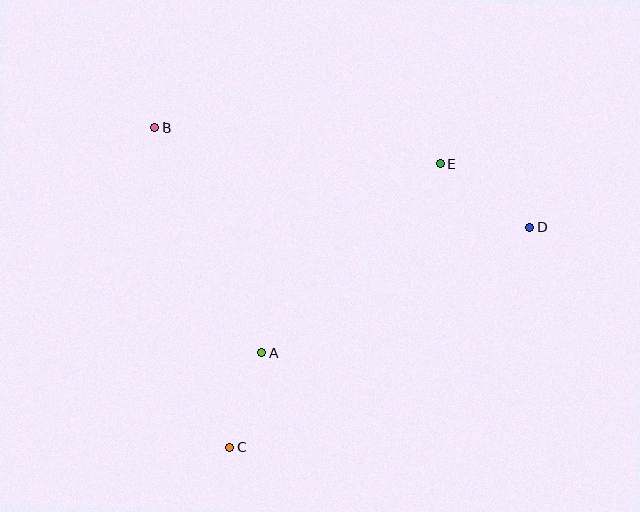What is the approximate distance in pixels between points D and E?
The distance between D and E is approximately 110 pixels.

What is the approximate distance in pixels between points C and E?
The distance between C and E is approximately 354 pixels.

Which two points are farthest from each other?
Points B and D are farthest from each other.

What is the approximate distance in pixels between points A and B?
The distance between A and B is approximately 249 pixels.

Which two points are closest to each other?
Points A and C are closest to each other.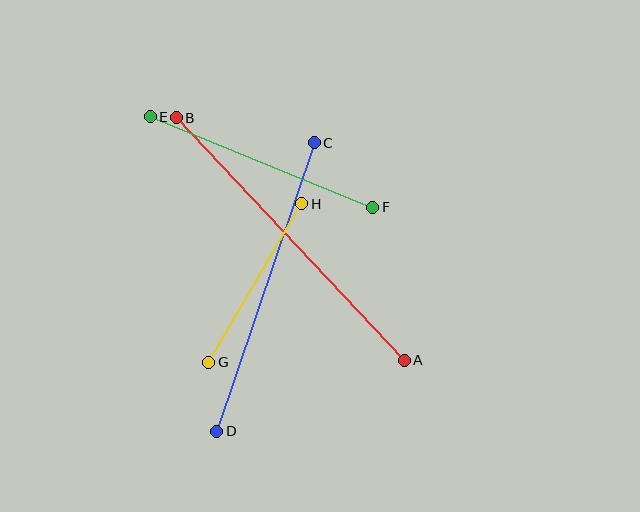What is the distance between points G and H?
The distance is approximately 184 pixels.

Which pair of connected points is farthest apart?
Points A and B are farthest apart.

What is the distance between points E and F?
The distance is approximately 240 pixels.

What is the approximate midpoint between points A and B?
The midpoint is at approximately (290, 239) pixels.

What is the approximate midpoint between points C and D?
The midpoint is at approximately (265, 287) pixels.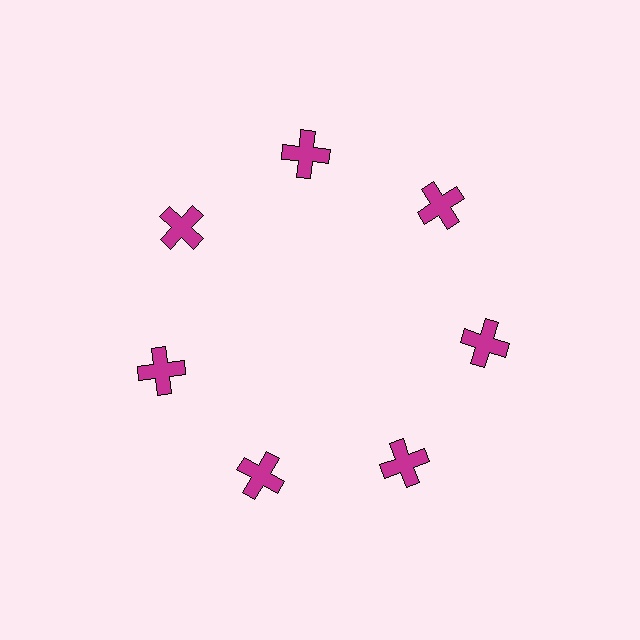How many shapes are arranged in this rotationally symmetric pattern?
There are 7 shapes, arranged in 7 groups of 1.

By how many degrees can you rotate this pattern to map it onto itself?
The pattern maps onto itself every 51 degrees of rotation.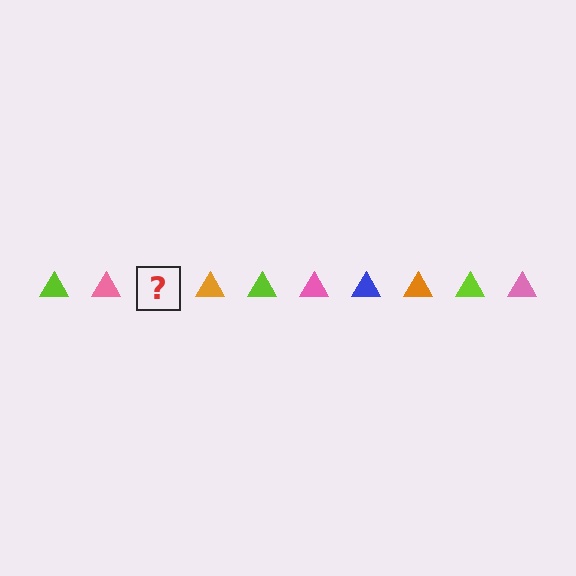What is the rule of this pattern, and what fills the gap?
The rule is that the pattern cycles through lime, pink, blue, orange triangles. The gap should be filled with a blue triangle.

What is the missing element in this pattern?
The missing element is a blue triangle.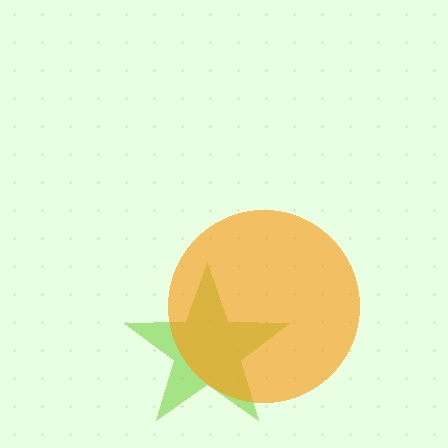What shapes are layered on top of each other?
The layered shapes are: a lime star, an orange circle.